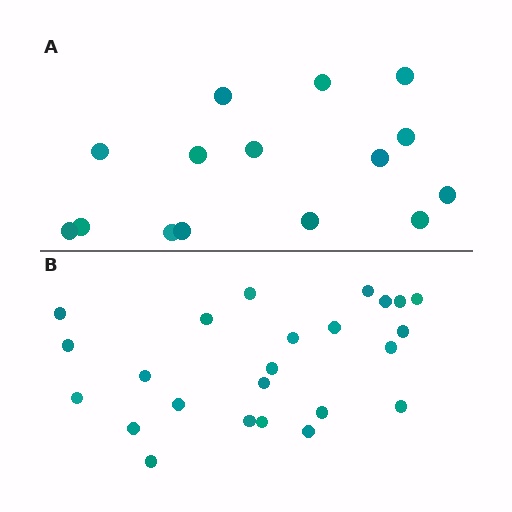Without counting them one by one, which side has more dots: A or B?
Region B (the bottom region) has more dots.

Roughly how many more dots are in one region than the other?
Region B has roughly 8 or so more dots than region A.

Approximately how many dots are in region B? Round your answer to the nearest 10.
About 20 dots. (The exact count is 24, which rounds to 20.)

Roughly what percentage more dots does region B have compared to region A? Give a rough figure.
About 60% more.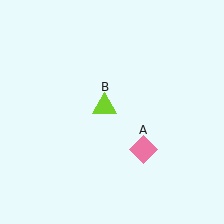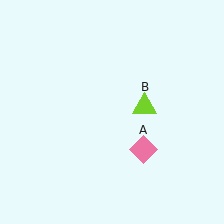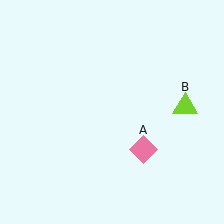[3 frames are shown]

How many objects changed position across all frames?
1 object changed position: lime triangle (object B).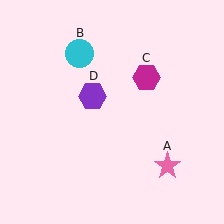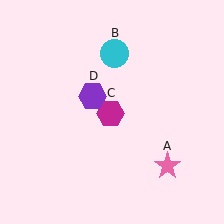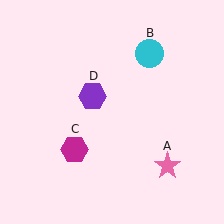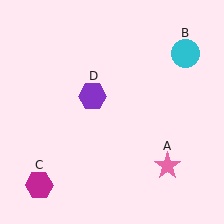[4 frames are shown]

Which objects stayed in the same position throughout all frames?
Pink star (object A) and purple hexagon (object D) remained stationary.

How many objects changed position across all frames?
2 objects changed position: cyan circle (object B), magenta hexagon (object C).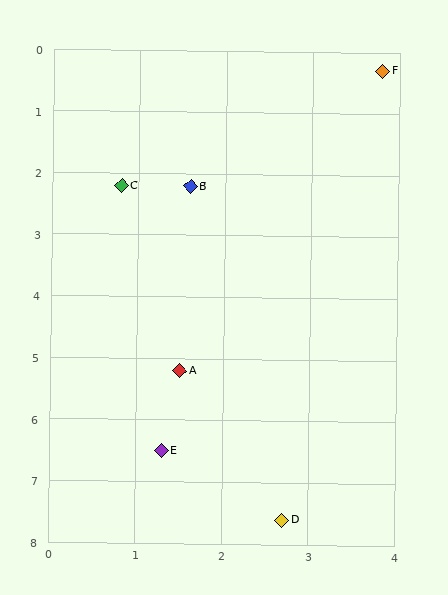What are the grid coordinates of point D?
Point D is at approximately (2.7, 7.6).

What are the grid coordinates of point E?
Point E is at approximately (1.3, 6.5).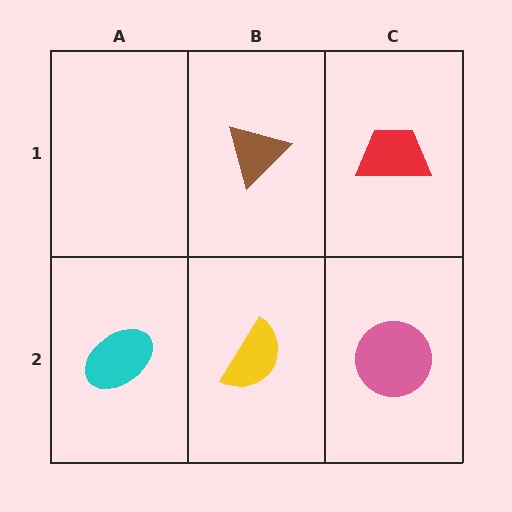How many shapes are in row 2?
3 shapes.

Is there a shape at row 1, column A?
No, that cell is empty.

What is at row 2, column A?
A cyan ellipse.